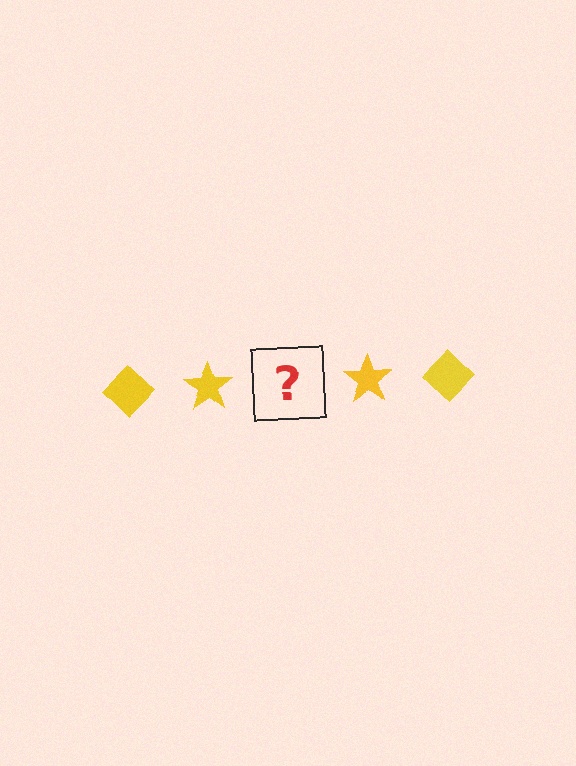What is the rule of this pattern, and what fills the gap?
The rule is that the pattern cycles through diamond, star shapes in yellow. The gap should be filled with a yellow diamond.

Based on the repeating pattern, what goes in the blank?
The blank should be a yellow diamond.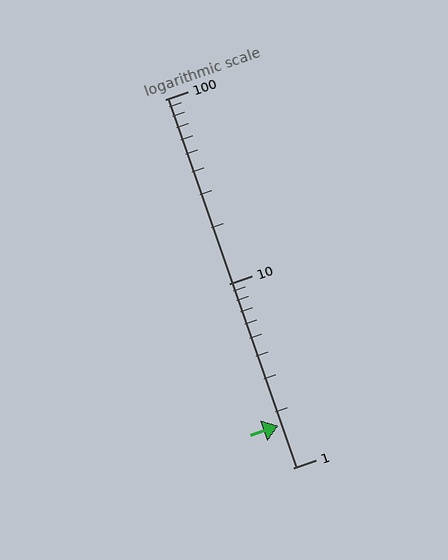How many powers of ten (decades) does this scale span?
The scale spans 2 decades, from 1 to 100.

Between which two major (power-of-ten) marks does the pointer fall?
The pointer is between 1 and 10.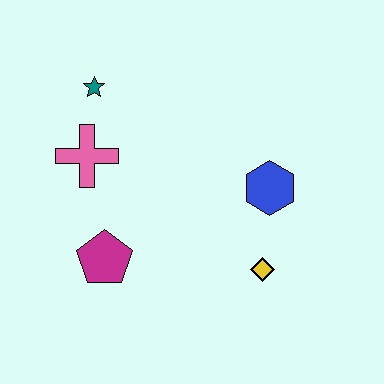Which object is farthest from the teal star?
The yellow diamond is farthest from the teal star.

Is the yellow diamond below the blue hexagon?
Yes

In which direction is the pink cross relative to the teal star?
The pink cross is below the teal star.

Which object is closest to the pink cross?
The teal star is closest to the pink cross.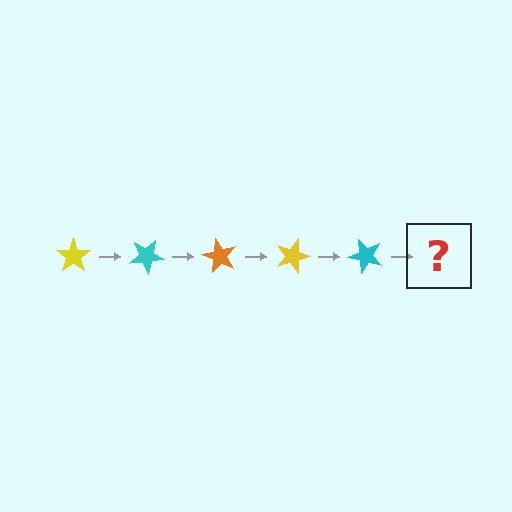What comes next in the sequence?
The next element should be an orange star, rotated 150 degrees from the start.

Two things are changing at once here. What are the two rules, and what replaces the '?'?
The two rules are that it rotates 30 degrees each step and the color cycles through yellow, cyan, and orange. The '?' should be an orange star, rotated 150 degrees from the start.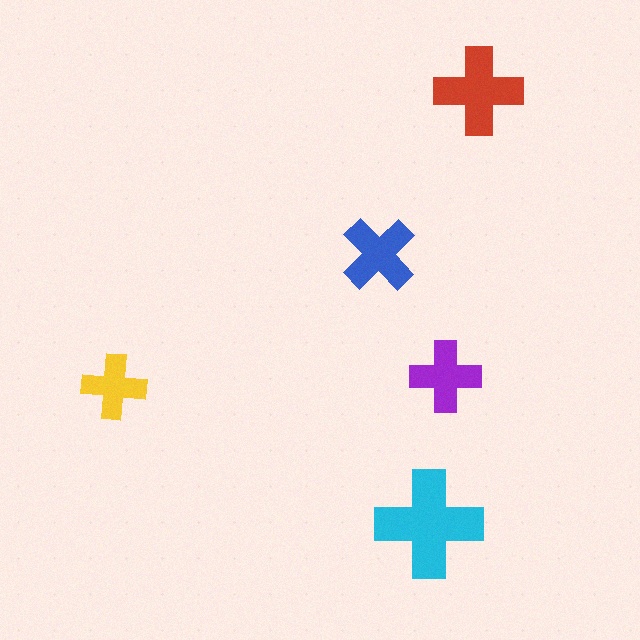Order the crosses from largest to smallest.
the cyan one, the red one, the blue one, the purple one, the yellow one.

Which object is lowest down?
The cyan cross is bottommost.